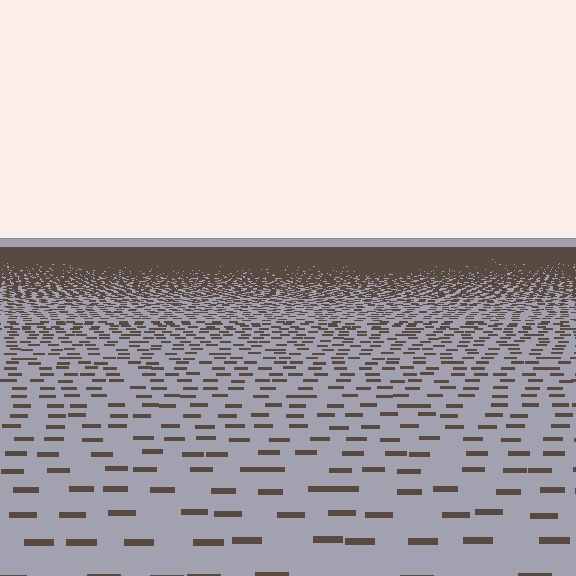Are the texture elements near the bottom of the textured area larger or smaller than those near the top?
Larger. Near the bottom, elements are closer to the viewer and appear at a bigger on-screen size.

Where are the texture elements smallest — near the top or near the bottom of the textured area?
Near the top.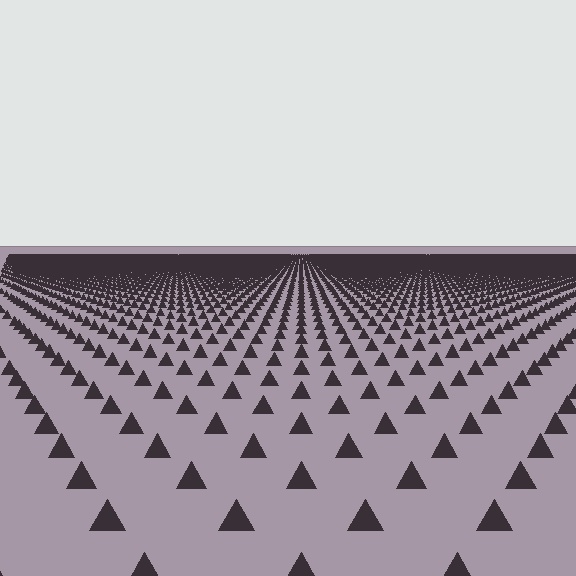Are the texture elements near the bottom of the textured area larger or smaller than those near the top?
Larger. Near the bottom, elements are closer to the viewer and appear at a bigger on-screen size.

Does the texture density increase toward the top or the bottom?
Density increases toward the top.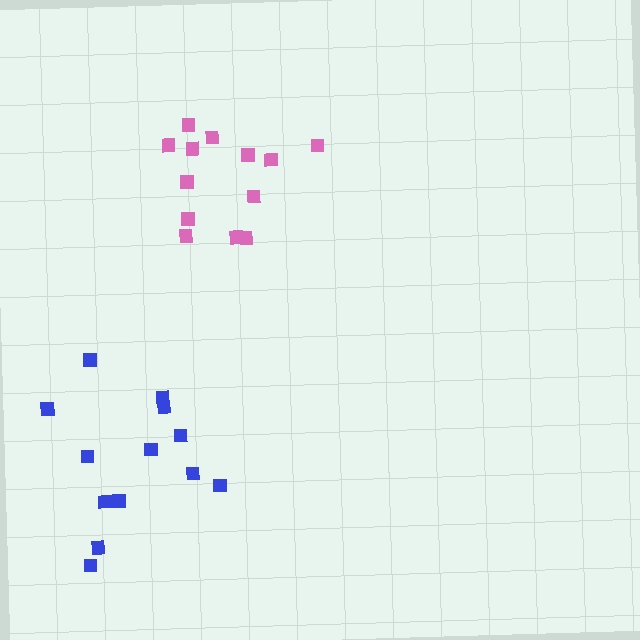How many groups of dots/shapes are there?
There are 2 groups.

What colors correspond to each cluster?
The clusters are colored: pink, blue.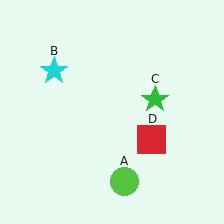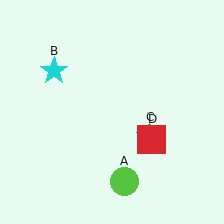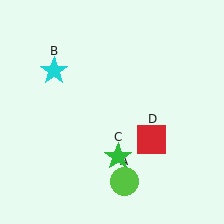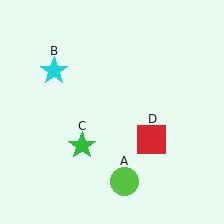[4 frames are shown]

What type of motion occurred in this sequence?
The green star (object C) rotated clockwise around the center of the scene.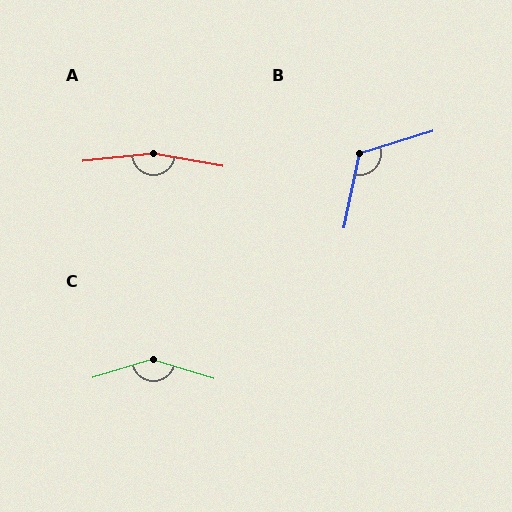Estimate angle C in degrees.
Approximately 146 degrees.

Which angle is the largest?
A, at approximately 164 degrees.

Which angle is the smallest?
B, at approximately 119 degrees.